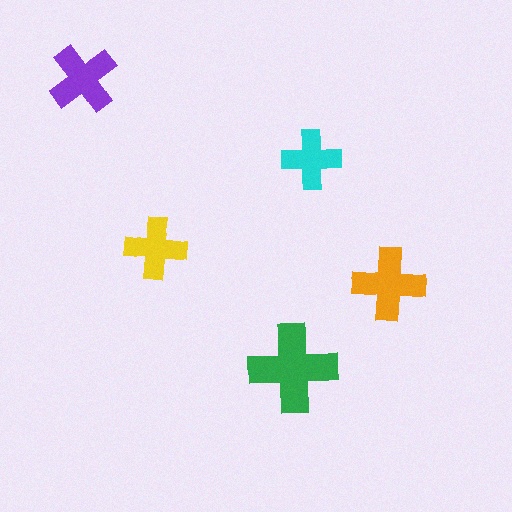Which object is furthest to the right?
The orange cross is rightmost.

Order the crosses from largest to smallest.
the green one, the orange one, the purple one, the yellow one, the cyan one.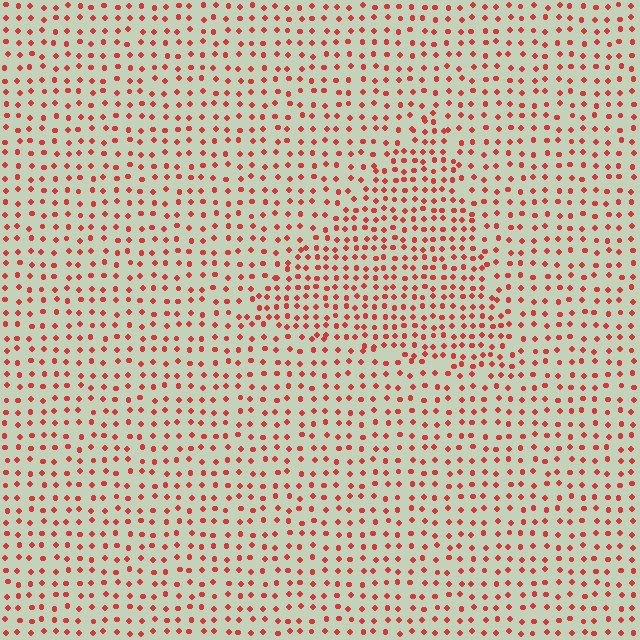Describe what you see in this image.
The image contains small red elements arranged at two different densities. A triangle-shaped region is visible where the elements are more densely packed than the surrounding area.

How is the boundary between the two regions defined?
The boundary is defined by a change in element density (approximately 1.6x ratio). All elements are the same color, size, and shape.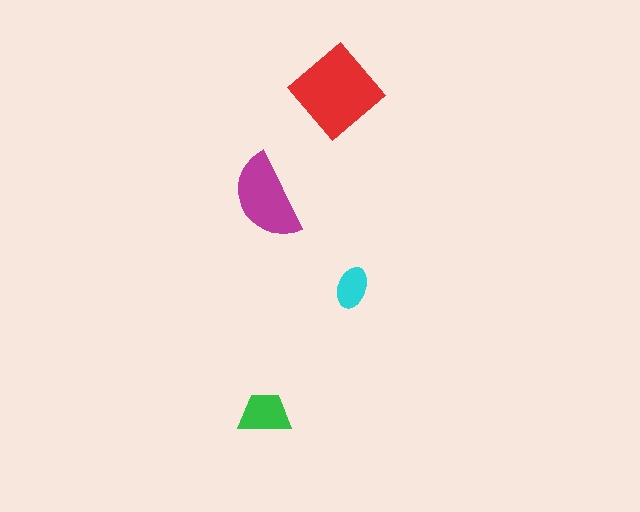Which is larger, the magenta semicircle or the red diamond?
The red diamond.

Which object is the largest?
The red diamond.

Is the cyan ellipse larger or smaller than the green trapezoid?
Smaller.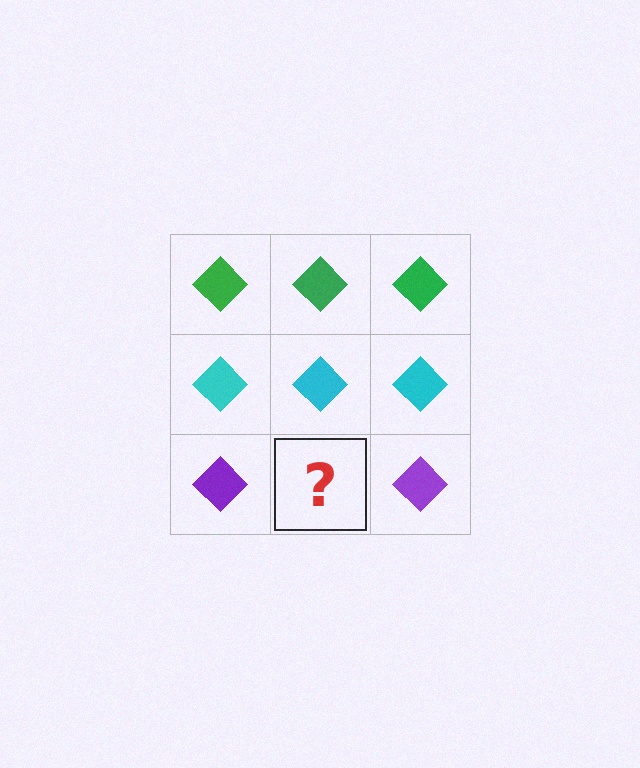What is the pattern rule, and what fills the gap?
The rule is that each row has a consistent color. The gap should be filled with a purple diamond.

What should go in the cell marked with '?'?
The missing cell should contain a purple diamond.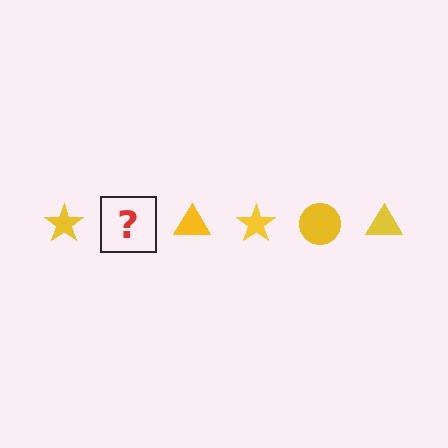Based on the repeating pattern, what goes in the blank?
The blank should be a yellow circle.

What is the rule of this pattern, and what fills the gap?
The rule is that the pattern cycles through star, circle, triangle shapes in yellow. The gap should be filled with a yellow circle.